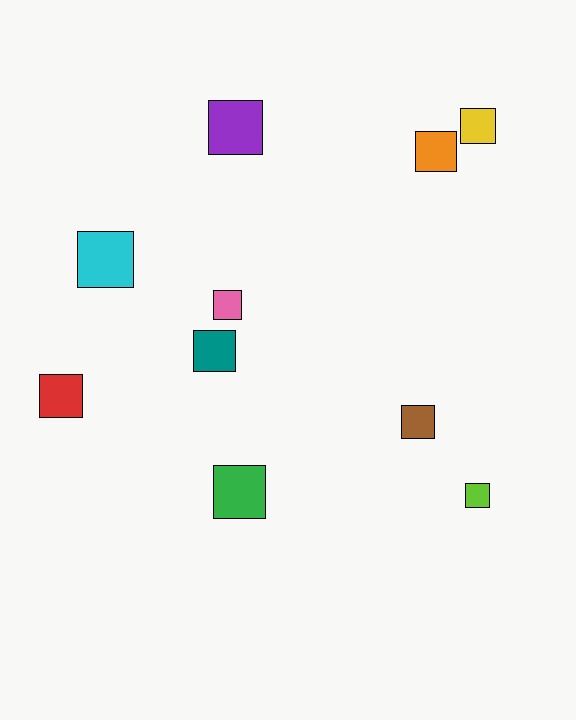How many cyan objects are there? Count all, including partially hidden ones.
There is 1 cyan object.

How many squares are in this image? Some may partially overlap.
There are 10 squares.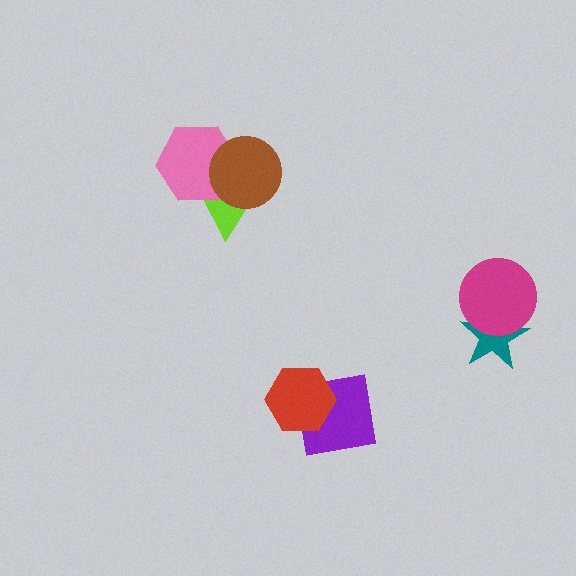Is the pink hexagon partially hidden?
Yes, it is partially covered by another shape.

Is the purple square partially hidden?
Yes, it is partially covered by another shape.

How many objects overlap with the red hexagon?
1 object overlaps with the red hexagon.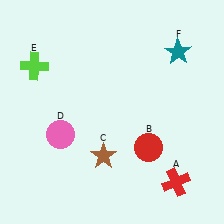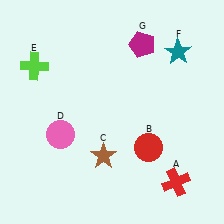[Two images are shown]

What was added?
A magenta pentagon (G) was added in Image 2.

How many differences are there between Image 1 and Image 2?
There is 1 difference between the two images.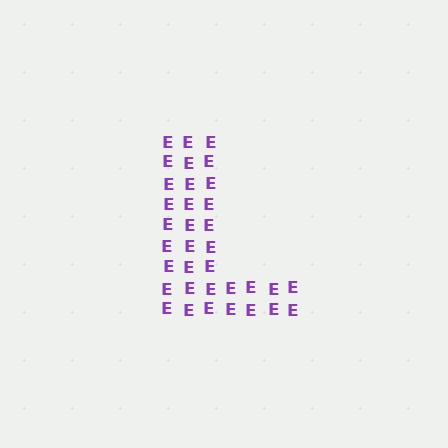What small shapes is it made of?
It is made of small letter E's.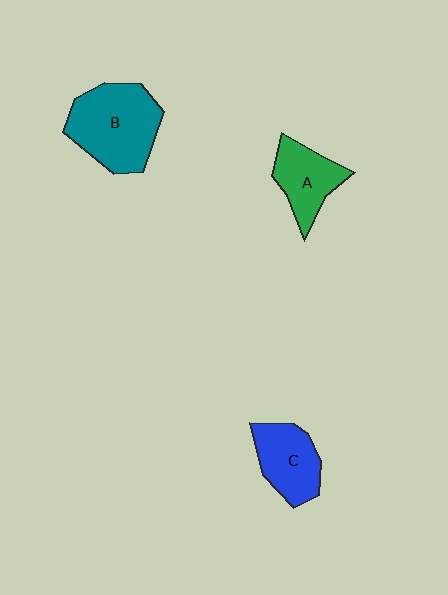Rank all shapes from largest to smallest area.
From largest to smallest: B (teal), C (blue), A (green).